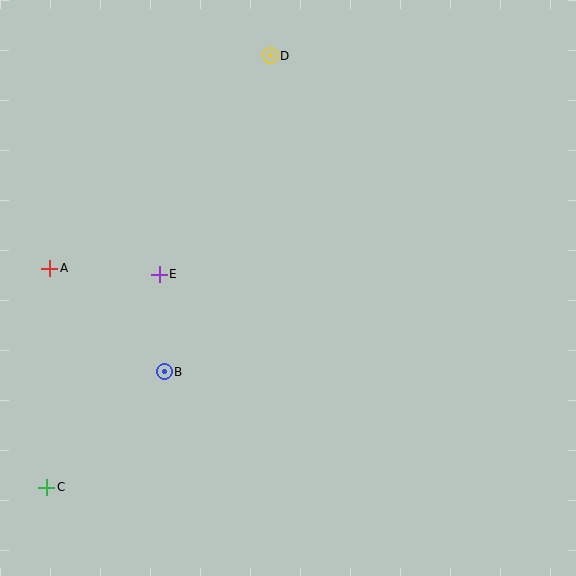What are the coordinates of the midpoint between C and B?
The midpoint between C and B is at (105, 430).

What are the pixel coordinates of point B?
Point B is at (164, 372).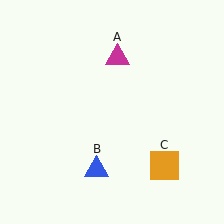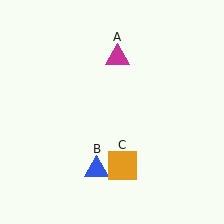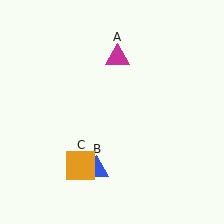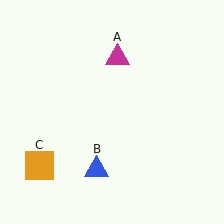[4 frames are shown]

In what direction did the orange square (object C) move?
The orange square (object C) moved left.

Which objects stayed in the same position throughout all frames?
Magenta triangle (object A) and blue triangle (object B) remained stationary.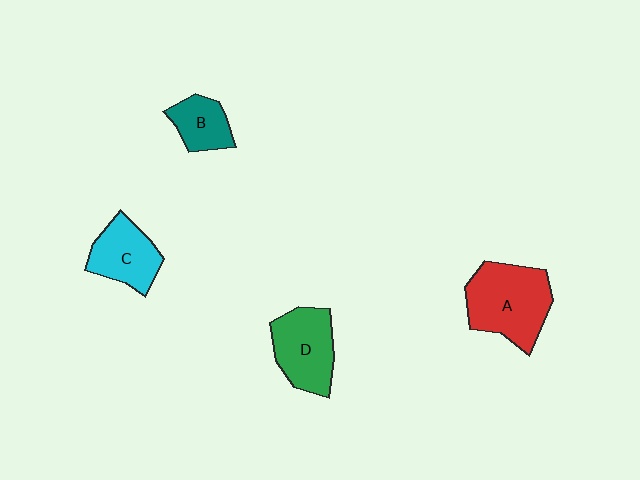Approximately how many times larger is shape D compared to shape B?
Approximately 1.7 times.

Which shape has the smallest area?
Shape B (teal).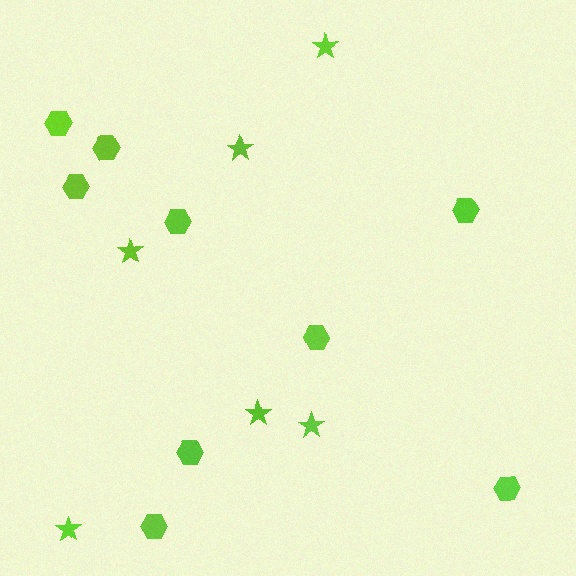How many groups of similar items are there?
There are 2 groups: one group of hexagons (9) and one group of stars (6).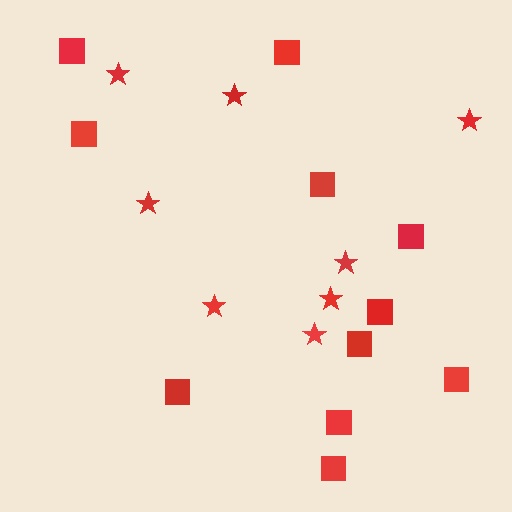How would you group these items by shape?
There are 2 groups: one group of squares (11) and one group of stars (8).